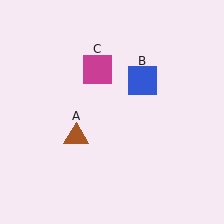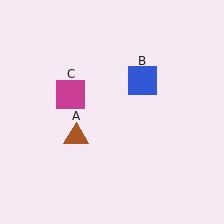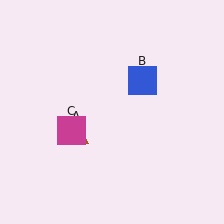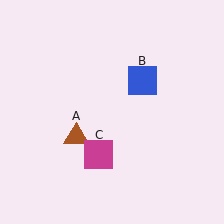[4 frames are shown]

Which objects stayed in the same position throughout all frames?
Brown triangle (object A) and blue square (object B) remained stationary.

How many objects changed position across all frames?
1 object changed position: magenta square (object C).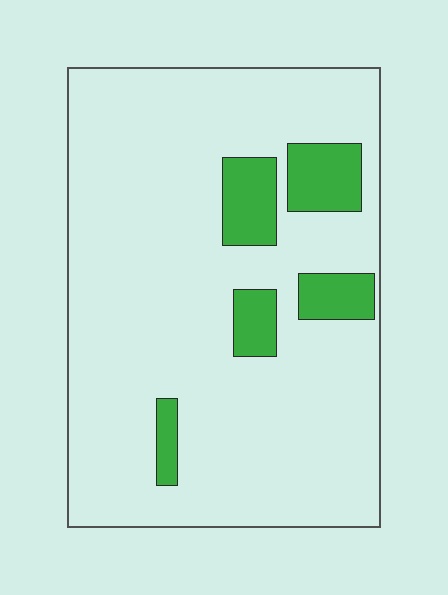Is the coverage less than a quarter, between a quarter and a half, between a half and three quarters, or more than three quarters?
Less than a quarter.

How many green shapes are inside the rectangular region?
5.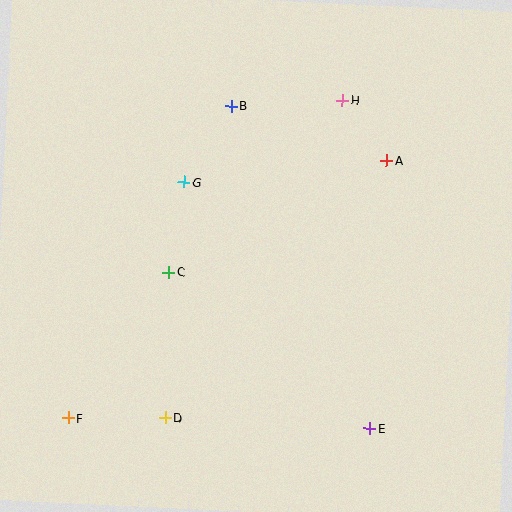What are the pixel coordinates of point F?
Point F is at (68, 418).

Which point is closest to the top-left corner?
Point B is closest to the top-left corner.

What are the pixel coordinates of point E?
Point E is at (370, 428).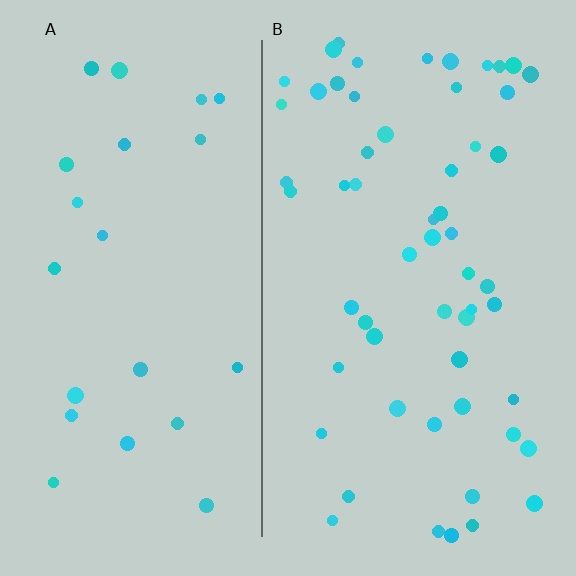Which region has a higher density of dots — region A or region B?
B (the right).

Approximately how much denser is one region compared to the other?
Approximately 2.5× — region B over region A.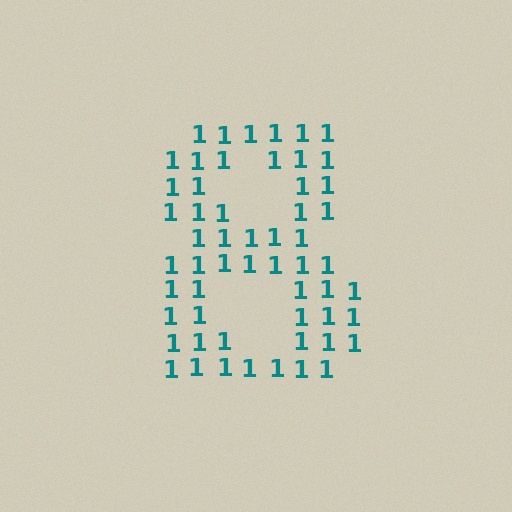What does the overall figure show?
The overall figure shows the digit 8.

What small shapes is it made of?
It is made of small digit 1's.